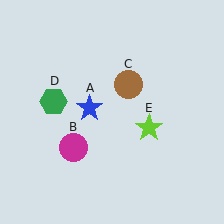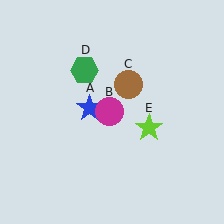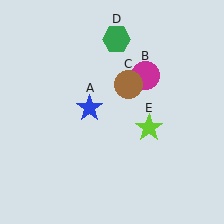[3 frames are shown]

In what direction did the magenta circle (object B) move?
The magenta circle (object B) moved up and to the right.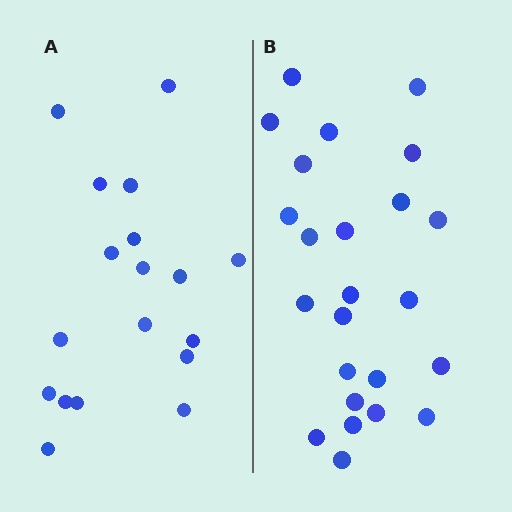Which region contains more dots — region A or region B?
Region B (the right region) has more dots.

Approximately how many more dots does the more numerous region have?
Region B has about 6 more dots than region A.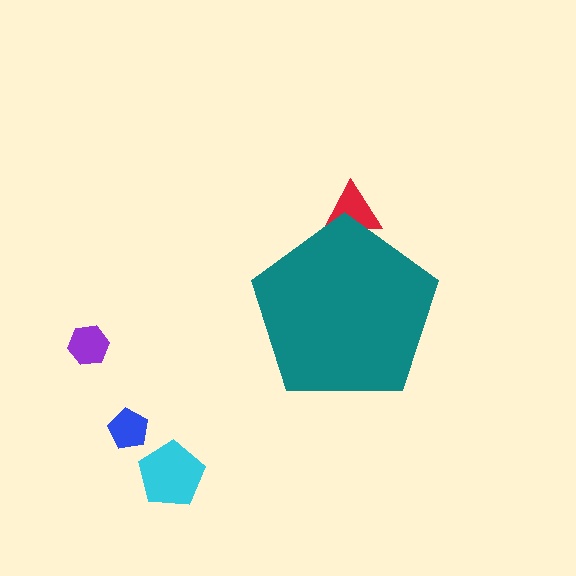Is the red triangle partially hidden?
Yes, the red triangle is partially hidden behind the teal pentagon.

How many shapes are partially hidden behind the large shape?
1 shape is partially hidden.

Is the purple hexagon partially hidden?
No, the purple hexagon is fully visible.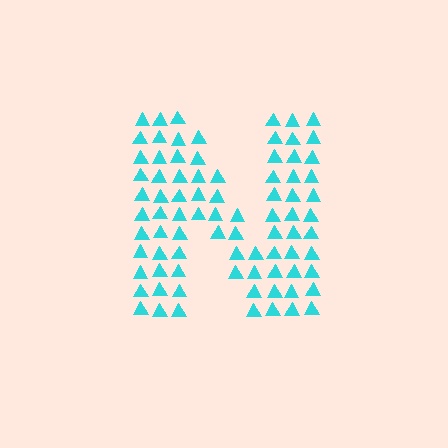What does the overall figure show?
The overall figure shows the letter N.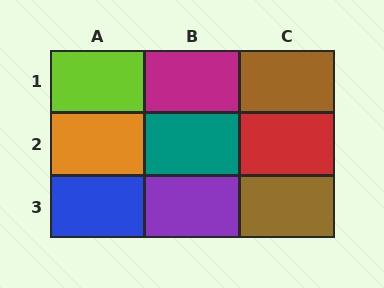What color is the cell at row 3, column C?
Brown.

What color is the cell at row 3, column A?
Blue.